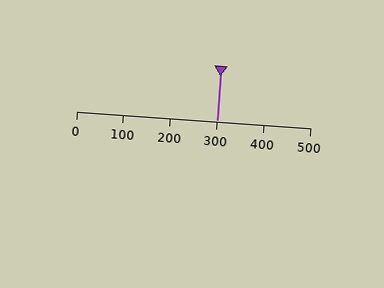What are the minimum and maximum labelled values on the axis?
The axis runs from 0 to 500.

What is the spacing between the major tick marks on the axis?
The major ticks are spaced 100 apart.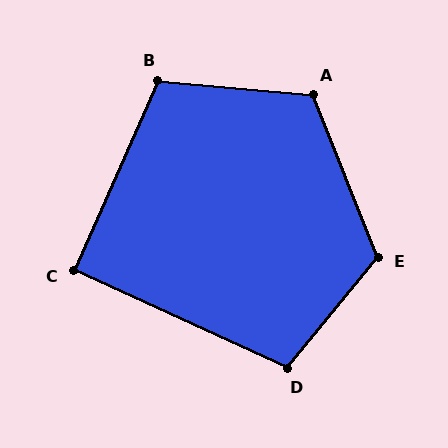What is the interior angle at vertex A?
Approximately 116 degrees (obtuse).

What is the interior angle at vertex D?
Approximately 105 degrees (obtuse).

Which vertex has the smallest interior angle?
C, at approximately 91 degrees.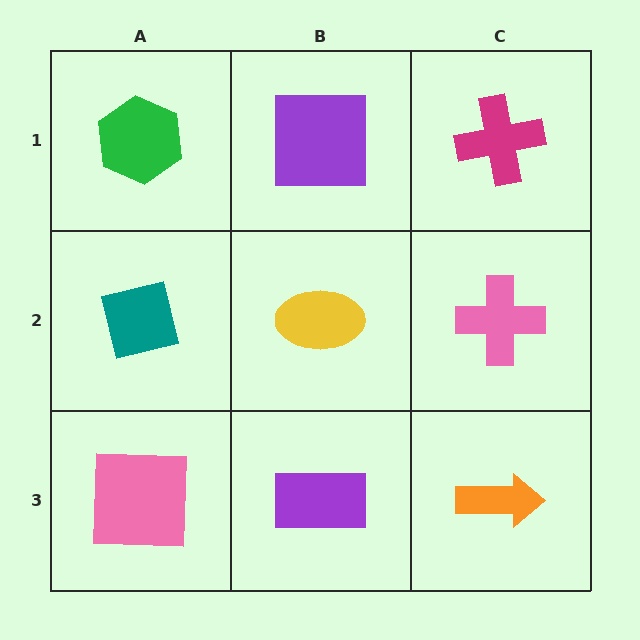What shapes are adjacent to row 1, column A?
A teal square (row 2, column A), a purple square (row 1, column B).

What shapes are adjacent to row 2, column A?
A green hexagon (row 1, column A), a pink square (row 3, column A), a yellow ellipse (row 2, column B).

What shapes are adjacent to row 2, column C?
A magenta cross (row 1, column C), an orange arrow (row 3, column C), a yellow ellipse (row 2, column B).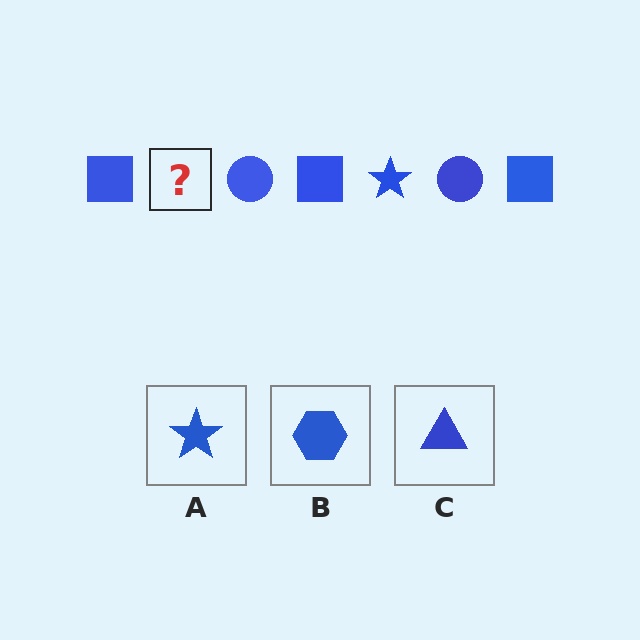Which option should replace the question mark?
Option A.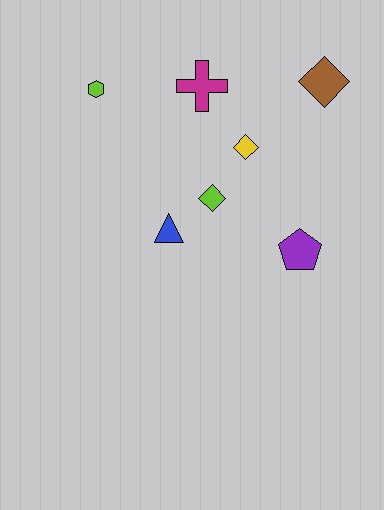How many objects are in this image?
There are 7 objects.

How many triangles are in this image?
There is 1 triangle.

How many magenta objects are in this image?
There is 1 magenta object.